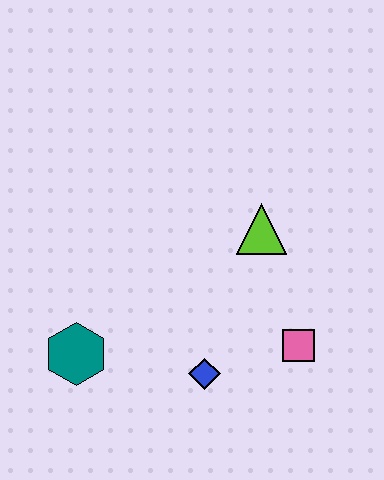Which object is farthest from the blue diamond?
The lime triangle is farthest from the blue diamond.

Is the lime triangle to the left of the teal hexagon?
No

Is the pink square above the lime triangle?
No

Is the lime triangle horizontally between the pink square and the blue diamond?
Yes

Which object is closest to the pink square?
The blue diamond is closest to the pink square.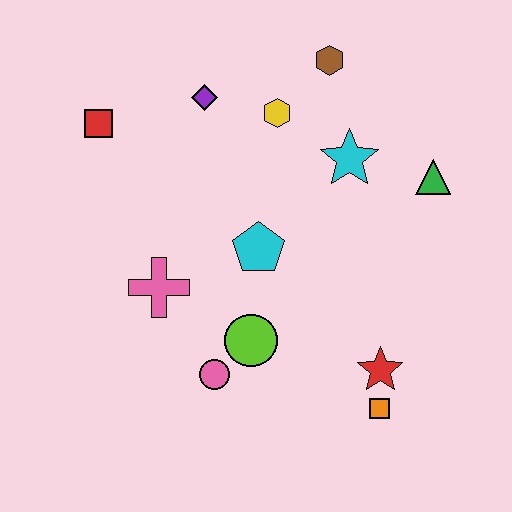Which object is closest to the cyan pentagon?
The lime circle is closest to the cyan pentagon.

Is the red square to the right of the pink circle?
No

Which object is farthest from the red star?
The red square is farthest from the red star.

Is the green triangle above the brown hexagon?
No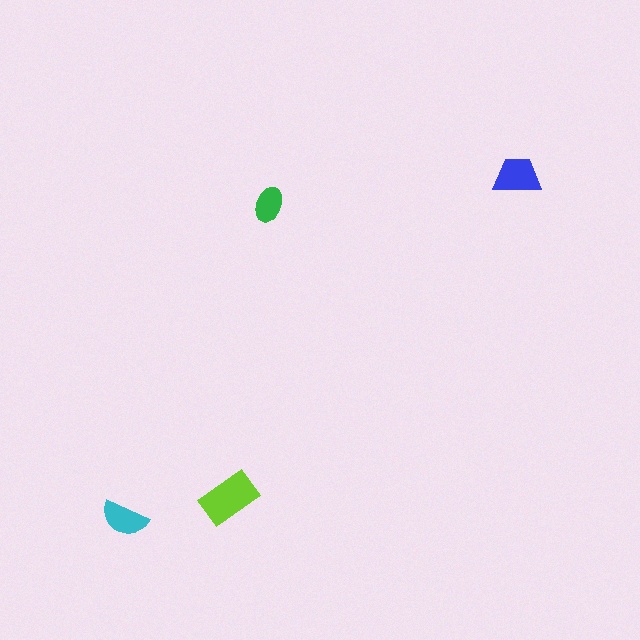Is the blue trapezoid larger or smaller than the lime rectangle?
Smaller.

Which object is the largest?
The lime rectangle.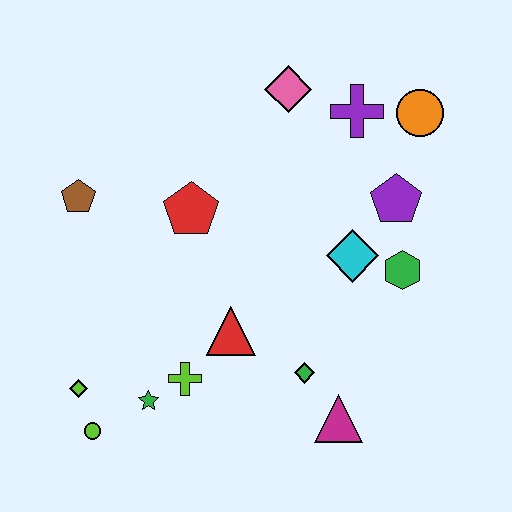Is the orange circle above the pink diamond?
No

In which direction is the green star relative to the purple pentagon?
The green star is to the left of the purple pentagon.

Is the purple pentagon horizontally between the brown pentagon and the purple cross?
No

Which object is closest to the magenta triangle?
The green diamond is closest to the magenta triangle.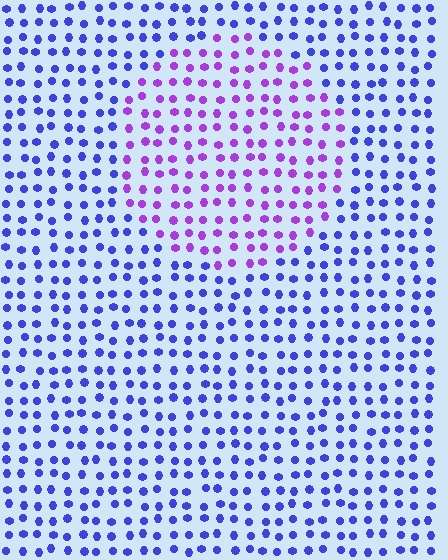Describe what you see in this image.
The image is filled with small blue elements in a uniform arrangement. A circle-shaped region is visible where the elements are tinted to a slightly different hue, forming a subtle color boundary.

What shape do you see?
I see a circle.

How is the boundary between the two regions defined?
The boundary is defined purely by a slight shift in hue (about 44 degrees). Spacing, size, and orientation are identical on both sides.